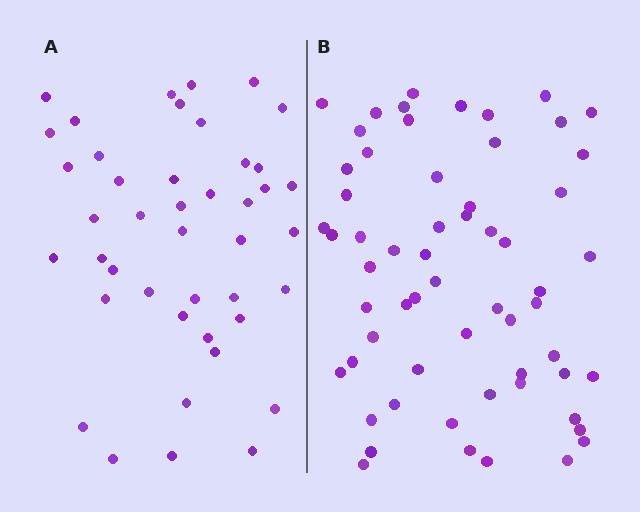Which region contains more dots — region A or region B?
Region B (the right region) has more dots.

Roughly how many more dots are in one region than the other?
Region B has approximately 15 more dots than region A.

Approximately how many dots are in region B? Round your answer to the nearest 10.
About 60 dots.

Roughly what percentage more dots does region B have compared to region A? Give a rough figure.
About 40% more.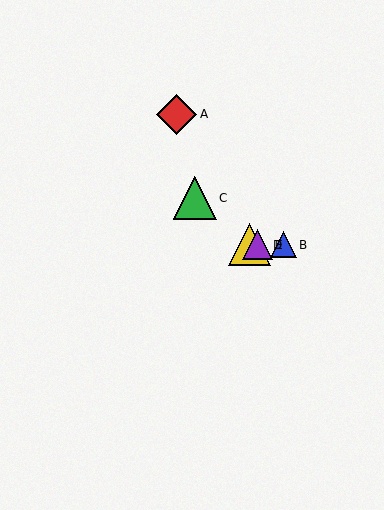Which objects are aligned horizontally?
Objects B, D, E are aligned horizontally.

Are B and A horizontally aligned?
No, B is at y≈245 and A is at y≈114.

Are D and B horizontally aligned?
Yes, both are at y≈245.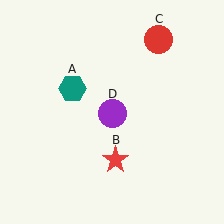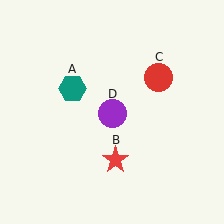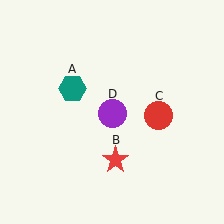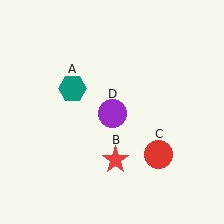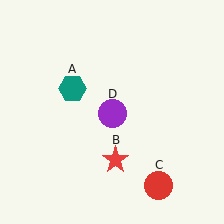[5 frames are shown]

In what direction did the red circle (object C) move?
The red circle (object C) moved down.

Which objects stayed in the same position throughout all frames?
Teal hexagon (object A) and red star (object B) and purple circle (object D) remained stationary.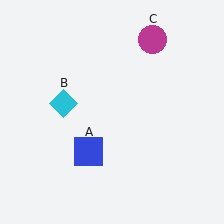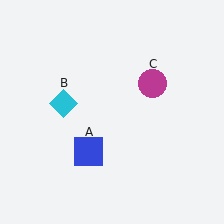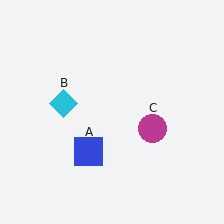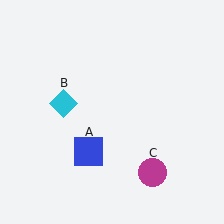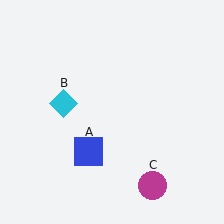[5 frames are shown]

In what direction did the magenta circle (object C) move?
The magenta circle (object C) moved down.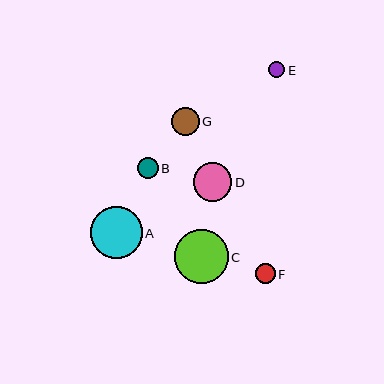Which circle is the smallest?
Circle E is the smallest with a size of approximately 16 pixels.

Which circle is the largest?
Circle C is the largest with a size of approximately 54 pixels.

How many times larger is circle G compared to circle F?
Circle G is approximately 1.4 times the size of circle F.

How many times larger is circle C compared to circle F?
Circle C is approximately 2.7 times the size of circle F.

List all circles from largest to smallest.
From largest to smallest: C, A, D, G, B, F, E.